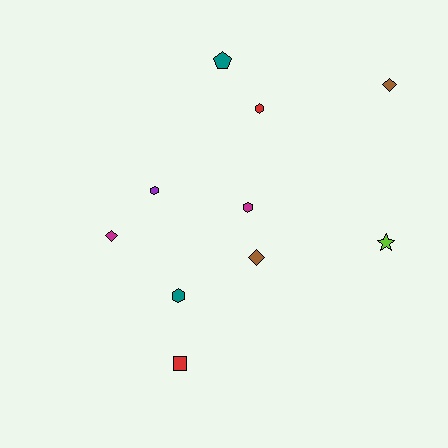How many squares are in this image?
There is 1 square.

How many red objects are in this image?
There are 2 red objects.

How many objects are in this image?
There are 10 objects.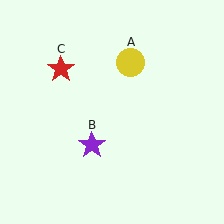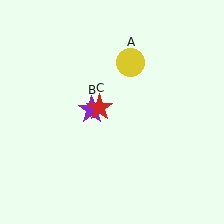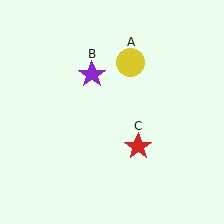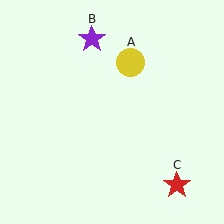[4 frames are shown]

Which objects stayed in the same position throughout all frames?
Yellow circle (object A) remained stationary.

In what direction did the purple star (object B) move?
The purple star (object B) moved up.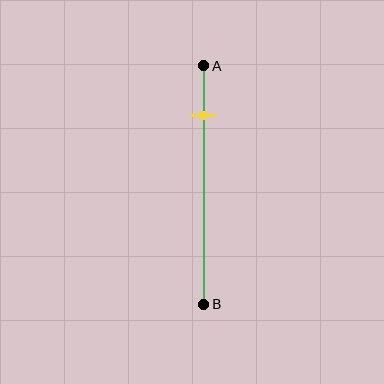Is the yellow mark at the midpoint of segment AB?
No, the mark is at about 20% from A, not at the 50% midpoint.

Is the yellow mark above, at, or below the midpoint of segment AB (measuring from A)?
The yellow mark is above the midpoint of segment AB.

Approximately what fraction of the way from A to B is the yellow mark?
The yellow mark is approximately 20% of the way from A to B.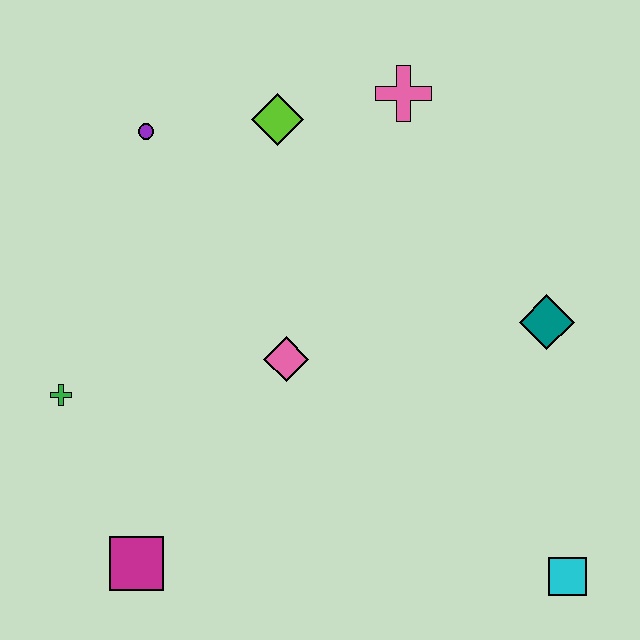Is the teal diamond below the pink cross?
Yes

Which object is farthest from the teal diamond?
The green cross is farthest from the teal diamond.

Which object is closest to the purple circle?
The lime diamond is closest to the purple circle.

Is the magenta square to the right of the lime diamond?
No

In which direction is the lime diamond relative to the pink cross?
The lime diamond is to the left of the pink cross.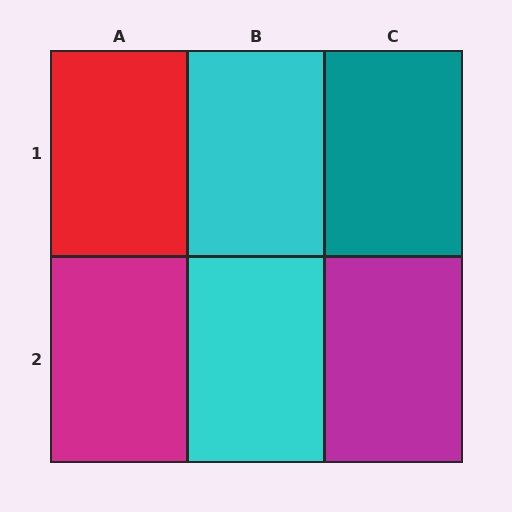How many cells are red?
1 cell is red.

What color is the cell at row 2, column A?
Magenta.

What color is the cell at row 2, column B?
Cyan.